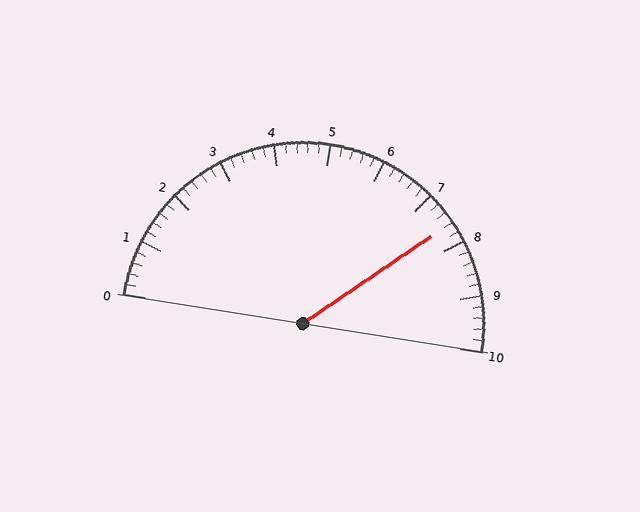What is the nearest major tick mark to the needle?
The nearest major tick mark is 8.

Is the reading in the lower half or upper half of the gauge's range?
The reading is in the upper half of the range (0 to 10).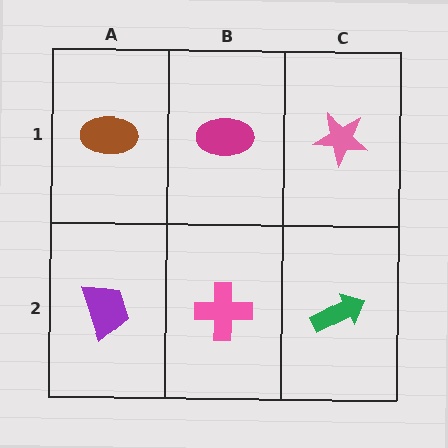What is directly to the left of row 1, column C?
A magenta ellipse.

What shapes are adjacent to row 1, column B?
A pink cross (row 2, column B), a brown ellipse (row 1, column A), a pink star (row 1, column C).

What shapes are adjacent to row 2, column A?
A brown ellipse (row 1, column A), a pink cross (row 2, column B).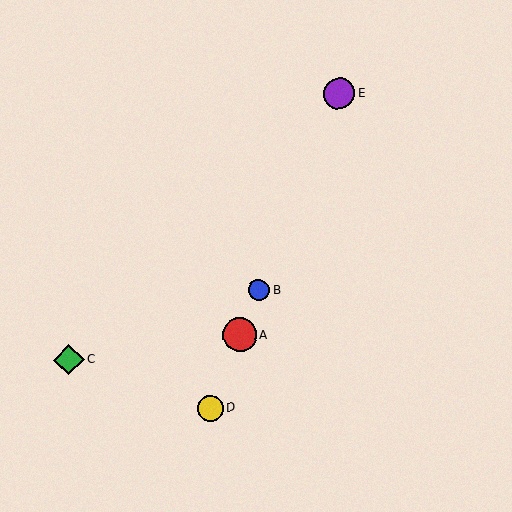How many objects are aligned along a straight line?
4 objects (A, B, D, E) are aligned along a straight line.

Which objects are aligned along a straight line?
Objects A, B, D, E are aligned along a straight line.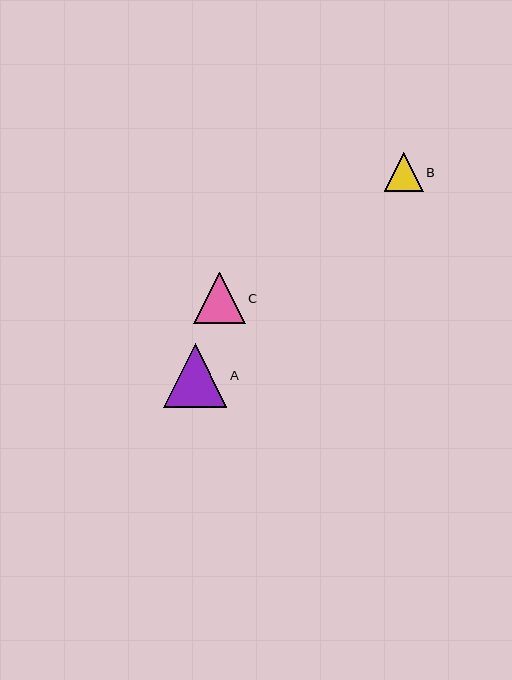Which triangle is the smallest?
Triangle B is the smallest with a size of approximately 39 pixels.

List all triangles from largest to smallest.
From largest to smallest: A, C, B.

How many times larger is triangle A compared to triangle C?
Triangle A is approximately 1.2 times the size of triangle C.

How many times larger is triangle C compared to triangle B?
Triangle C is approximately 1.3 times the size of triangle B.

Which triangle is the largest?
Triangle A is the largest with a size of approximately 63 pixels.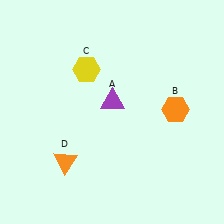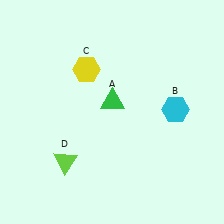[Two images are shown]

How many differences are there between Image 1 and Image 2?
There are 3 differences between the two images.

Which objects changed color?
A changed from purple to green. B changed from orange to cyan. D changed from orange to lime.